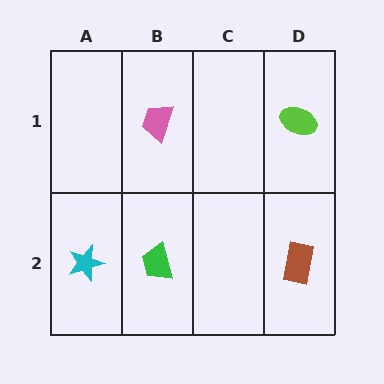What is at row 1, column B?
A pink trapezoid.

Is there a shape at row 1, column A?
No, that cell is empty.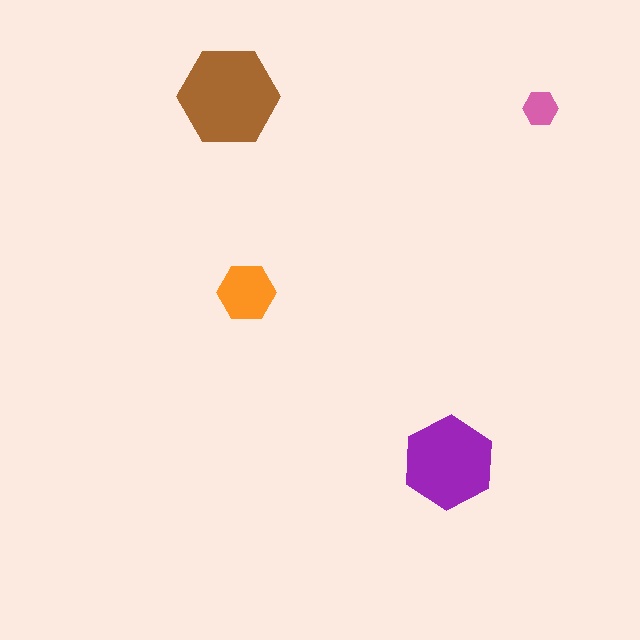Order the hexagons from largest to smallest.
the brown one, the purple one, the orange one, the pink one.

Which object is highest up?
The brown hexagon is topmost.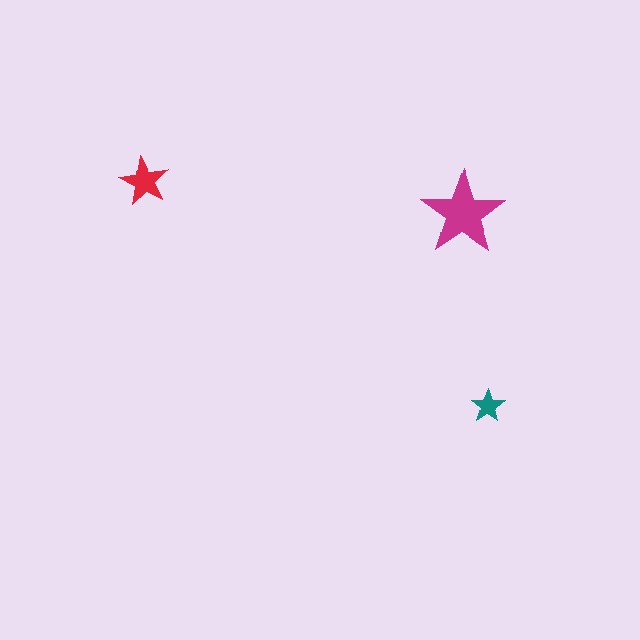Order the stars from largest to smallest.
the magenta one, the red one, the teal one.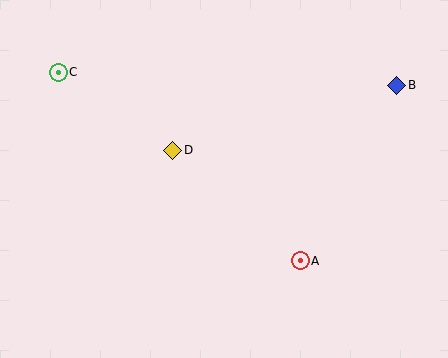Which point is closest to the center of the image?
Point D at (173, 150) is closest to the center.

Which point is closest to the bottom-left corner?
Point D is closest to the bottom-left corner.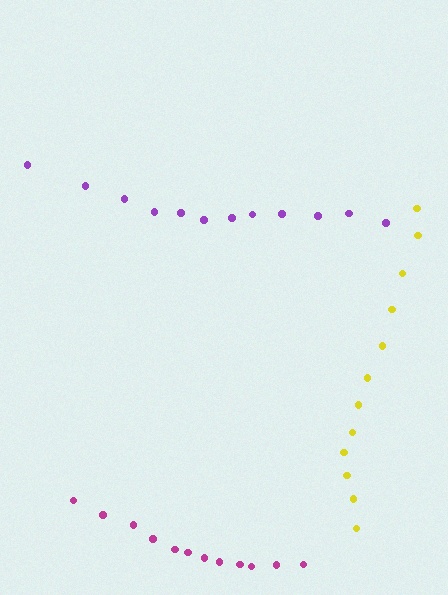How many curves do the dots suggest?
There are 3 distinct paths.